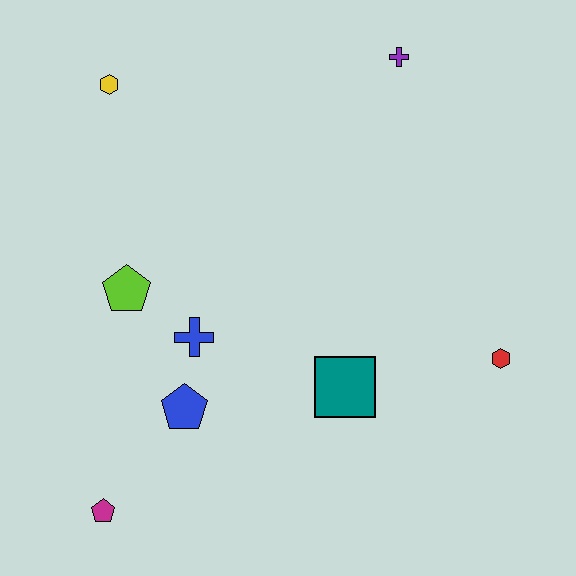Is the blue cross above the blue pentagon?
Yes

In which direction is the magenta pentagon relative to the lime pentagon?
The magenta pentagon is below the lime pentagon.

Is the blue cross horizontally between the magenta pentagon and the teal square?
Yes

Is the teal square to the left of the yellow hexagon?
No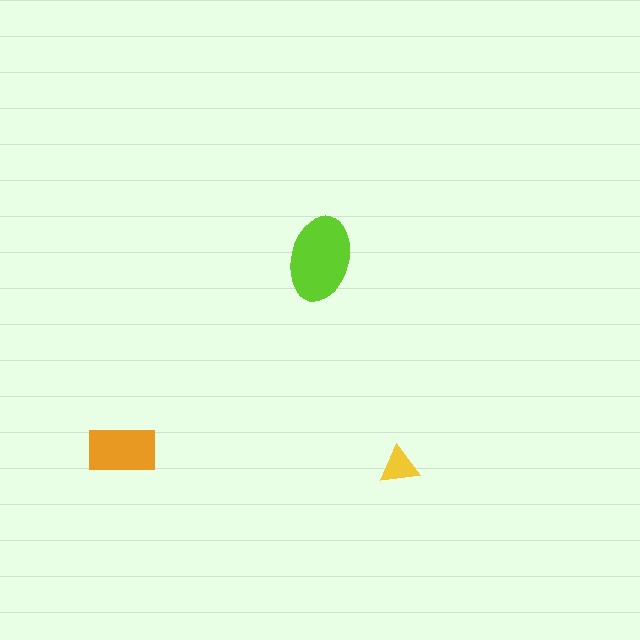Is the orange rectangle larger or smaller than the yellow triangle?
Larger.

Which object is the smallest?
The yellow triangle.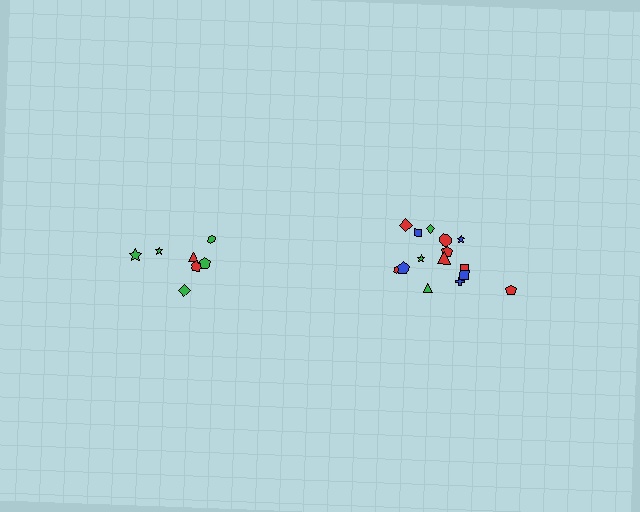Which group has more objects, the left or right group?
The right group.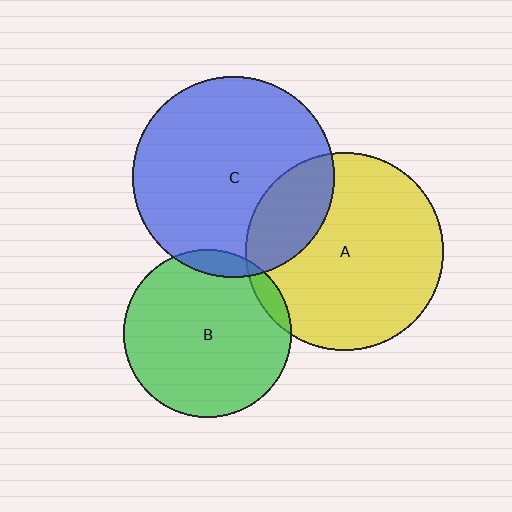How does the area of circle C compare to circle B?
Approximately 1.4 times.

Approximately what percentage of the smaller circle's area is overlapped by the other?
Approximately 20%.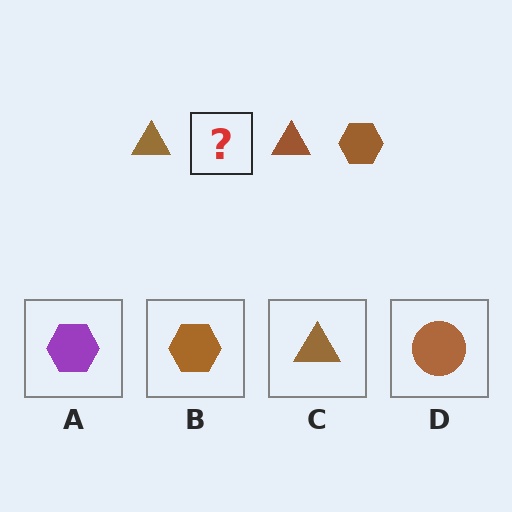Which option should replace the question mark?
Option B.